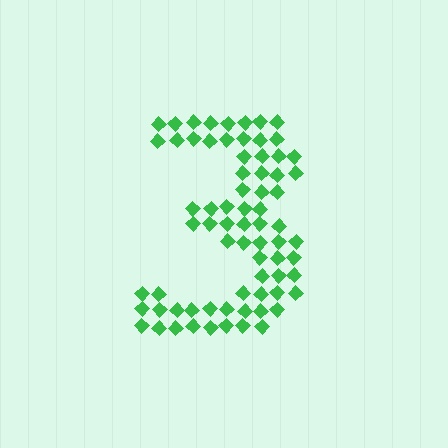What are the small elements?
The small elements are diamonds.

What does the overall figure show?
The overall figure shows the digit 3.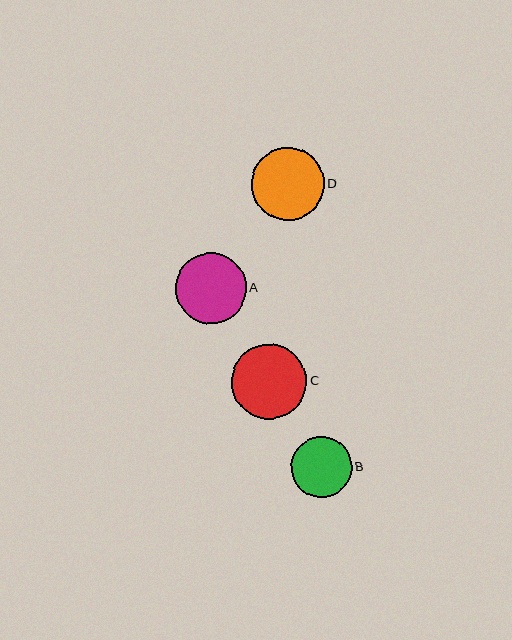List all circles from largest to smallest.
From largest to smallest: C, D, A, B.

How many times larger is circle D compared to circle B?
Circle D is approximately 1.2 times the size of circle B.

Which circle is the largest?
Circle C is the largest with a size of approximately 75 pixels.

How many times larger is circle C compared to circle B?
Circle C is approximately 1.2 times the size of circle B.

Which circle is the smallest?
Circle B is the smallest with a size of approximately 61 pixels.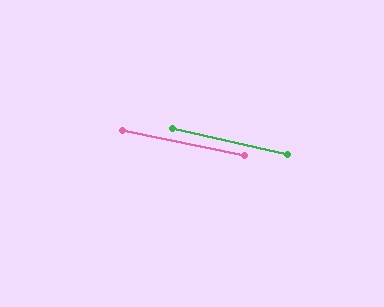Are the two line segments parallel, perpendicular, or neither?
Parallel — their directions differ by only 0.9°.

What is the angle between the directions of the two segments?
Approximately 1 degree.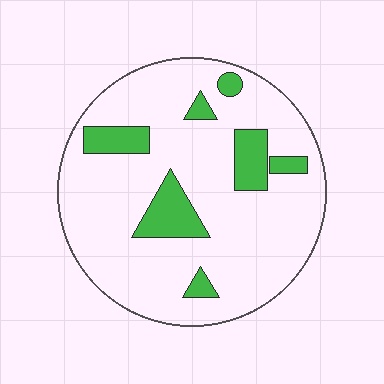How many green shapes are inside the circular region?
7.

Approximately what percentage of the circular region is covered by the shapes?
Approximately 15%.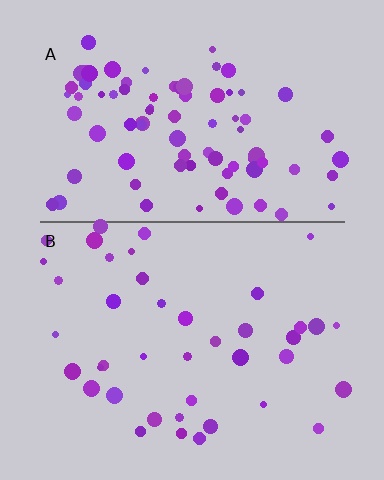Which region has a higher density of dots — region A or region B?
A (the top).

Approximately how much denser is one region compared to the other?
Approximately 2.0× — region A over region B.